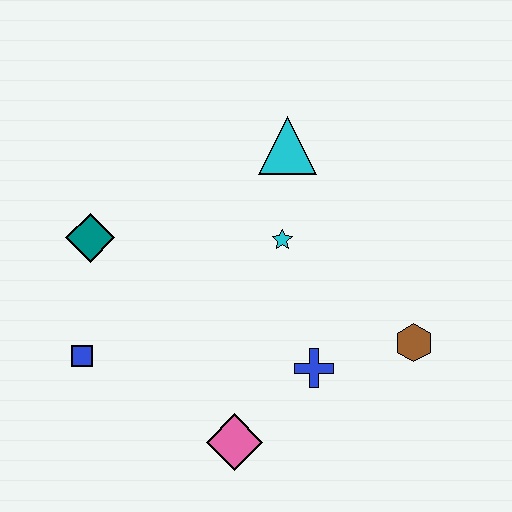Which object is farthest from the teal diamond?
The brown hexagon is farthest from the teal diamond.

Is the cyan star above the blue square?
Yes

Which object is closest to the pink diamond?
The blue cross is closest to the pink diamond.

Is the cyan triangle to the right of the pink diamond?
Yes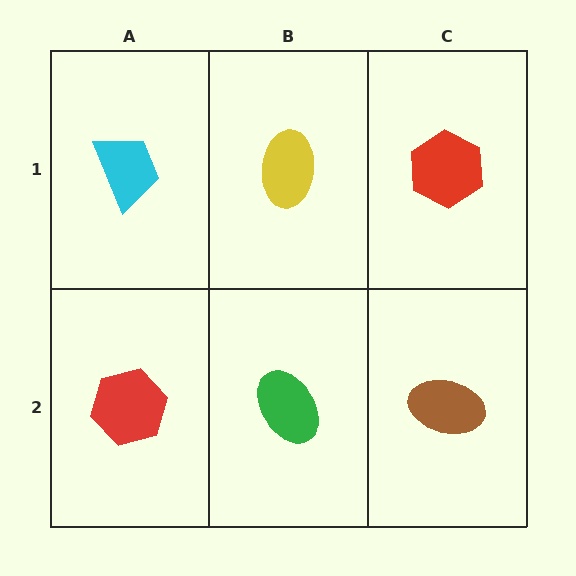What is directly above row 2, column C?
A red hexagon.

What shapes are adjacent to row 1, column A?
A red hexagon (row 2, column A), a yellow ellipse (row 1, column B).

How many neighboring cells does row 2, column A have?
2.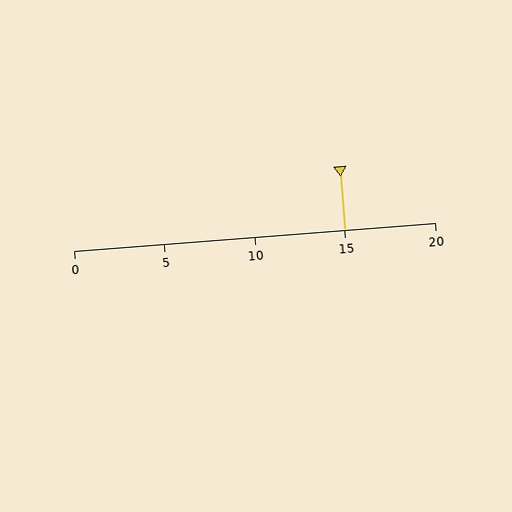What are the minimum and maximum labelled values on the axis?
The axis runs from 0 to 20.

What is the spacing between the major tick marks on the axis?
The major ticks are spaced 5 apart.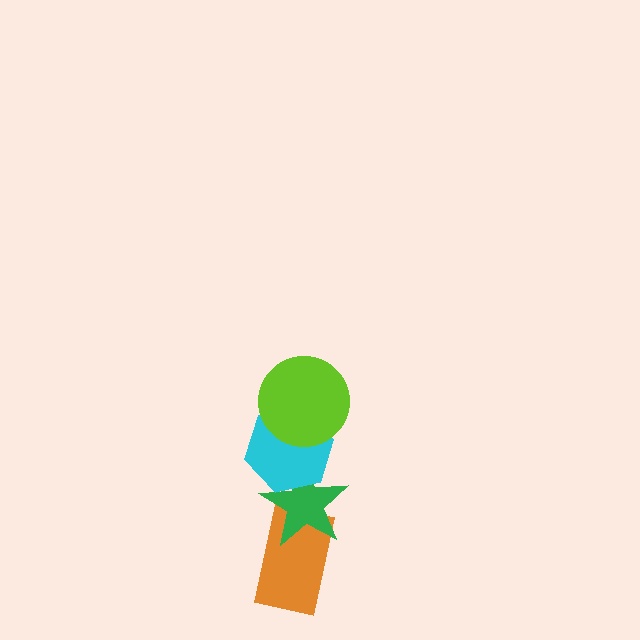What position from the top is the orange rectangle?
The orange rectangle is 4th from the top.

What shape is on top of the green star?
The cyan hexagon is on top of the green star.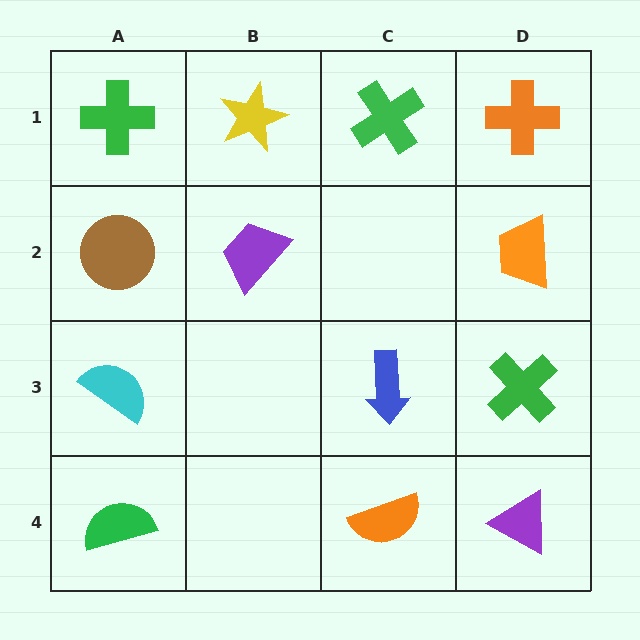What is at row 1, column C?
A green cross.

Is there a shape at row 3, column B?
No, that cell is empty.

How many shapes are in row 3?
3 shapes.